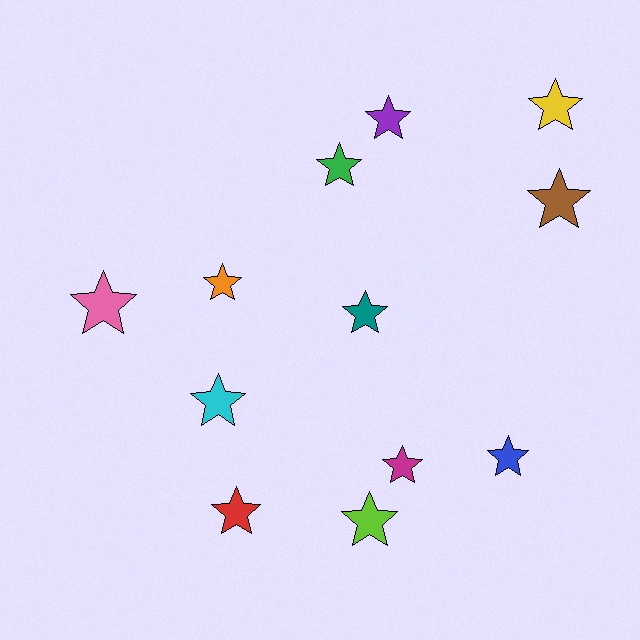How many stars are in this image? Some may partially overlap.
There are 12 stars.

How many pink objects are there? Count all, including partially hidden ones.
There is 1 pink object.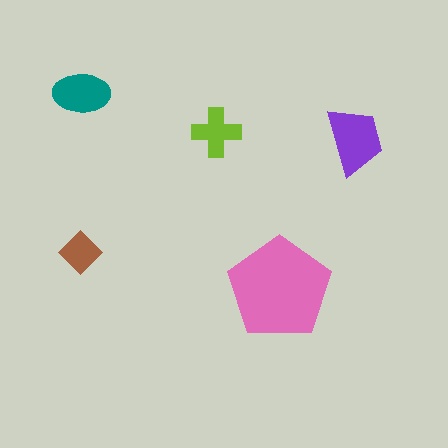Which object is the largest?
The pink pentagon.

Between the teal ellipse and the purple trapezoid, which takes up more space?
The purple trapezoid.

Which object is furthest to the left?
The brown diamond is leftmost.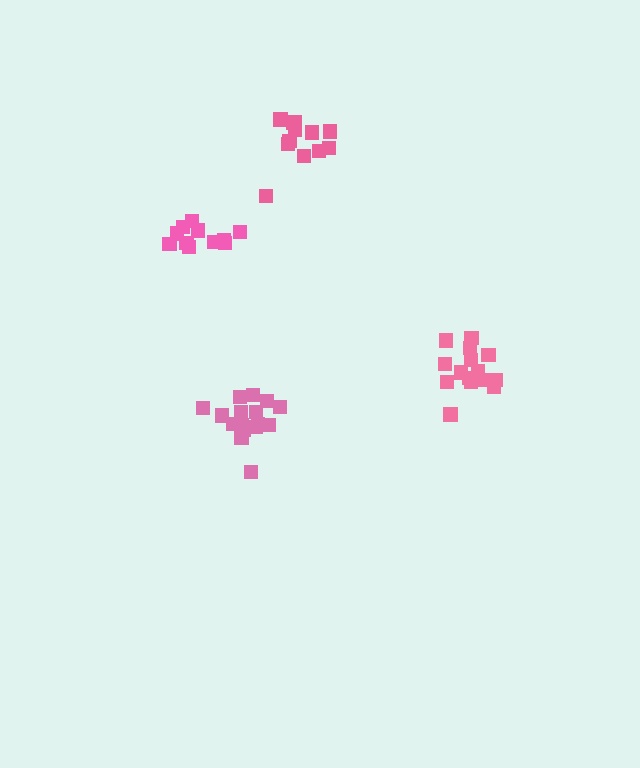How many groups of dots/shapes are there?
There are 4 groups.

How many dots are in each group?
Group 1: 12 dots, Group 2: 11 dots, Group 3: 16 dots, Group 4: 15 dots (54 total).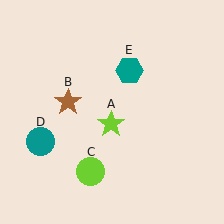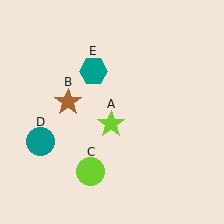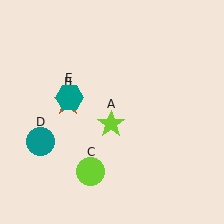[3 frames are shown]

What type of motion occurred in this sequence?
The teal hexagon (object E) rotated counterclockwise around the center of the scene.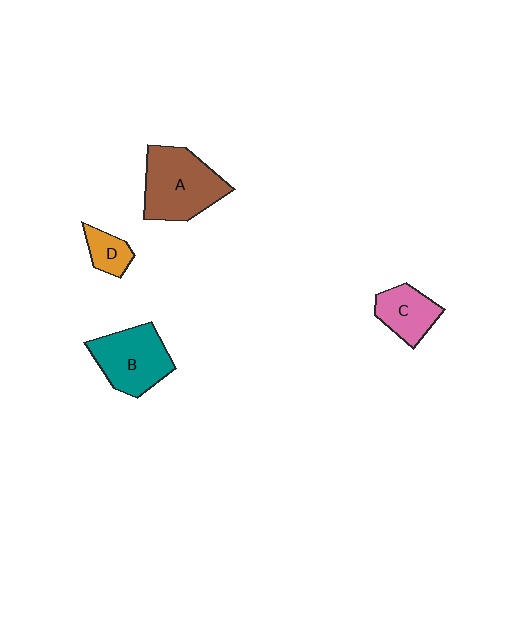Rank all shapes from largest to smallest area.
From largest to smallest: A (brown), B (teal), C (pink), D (orange).